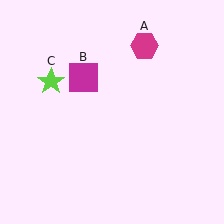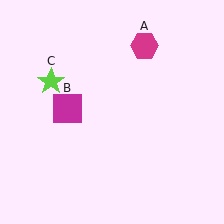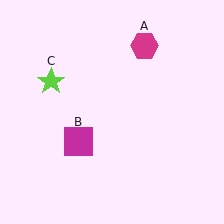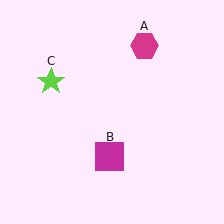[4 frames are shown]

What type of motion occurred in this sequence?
The magenta square (object B) rotated counterclockwise around the center of the scene.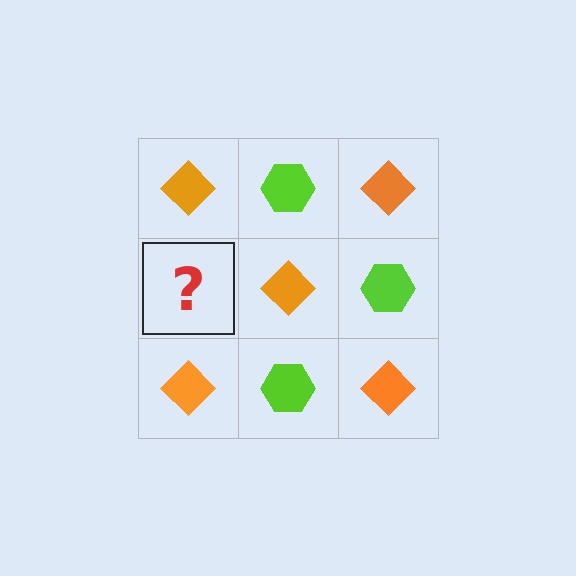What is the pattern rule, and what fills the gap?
The rule is that it alternates orange diamond and lime hexagon in a checkerboard pattern. The gap should be filled with a lime hexagon.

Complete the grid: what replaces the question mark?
The question mark should be replaced with a lime hexagon.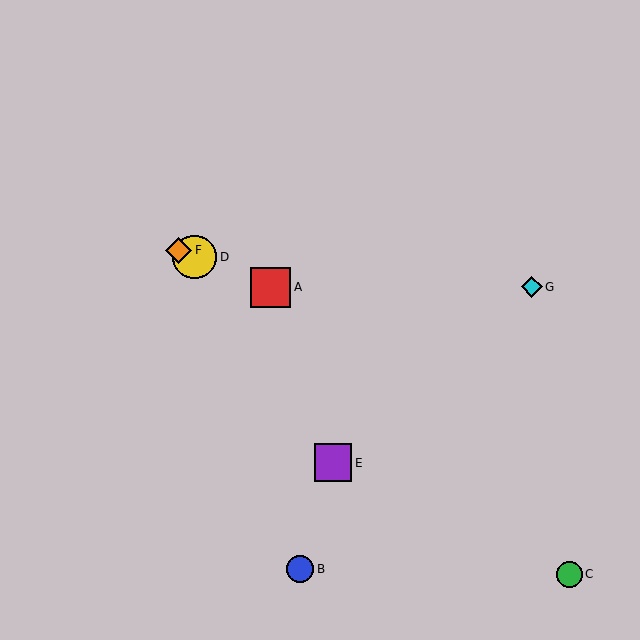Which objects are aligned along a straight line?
Objects A, D, F are aligned along a straight line.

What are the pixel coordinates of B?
Object B is at (300, 569).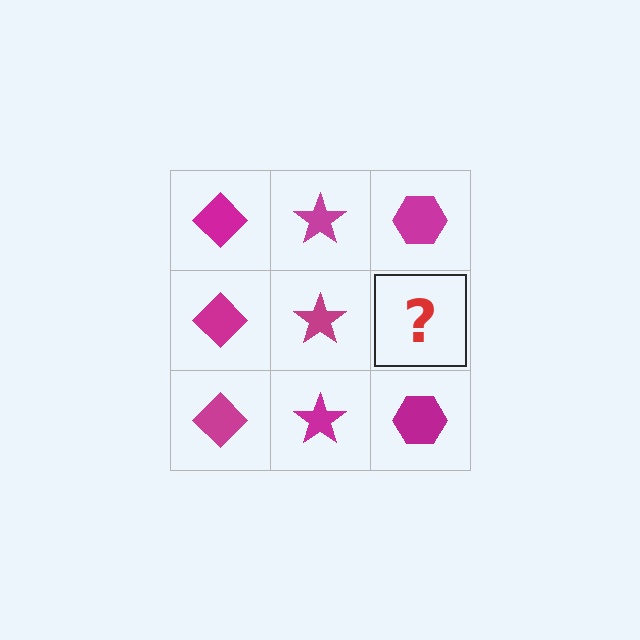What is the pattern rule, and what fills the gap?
The rule is that each column has a consistent shape. The gap should be filled with a magenta hexagon.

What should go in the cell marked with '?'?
The missing cell should contain a magenta hexagon.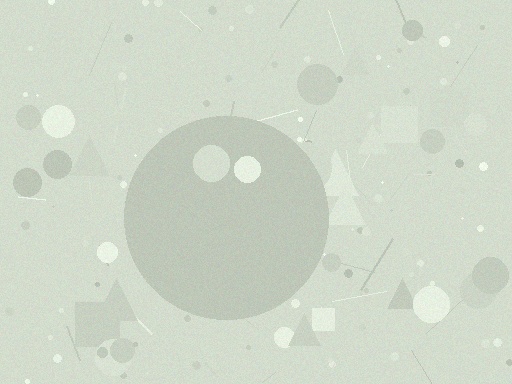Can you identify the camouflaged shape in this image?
The camouflaged shape is a circle.